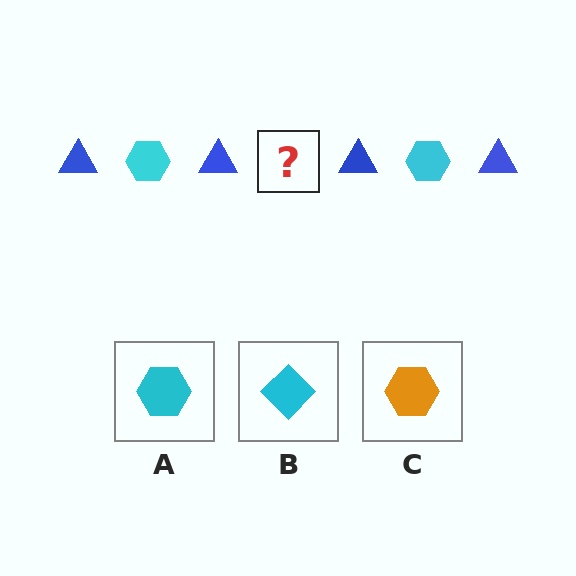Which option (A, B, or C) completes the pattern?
A.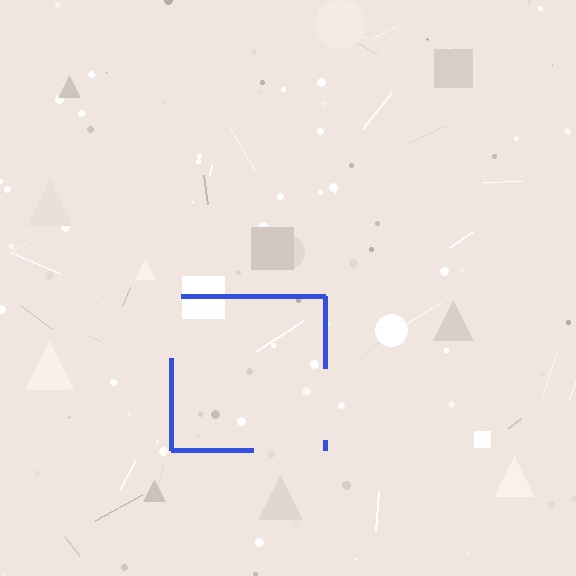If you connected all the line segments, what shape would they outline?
They would outline a square.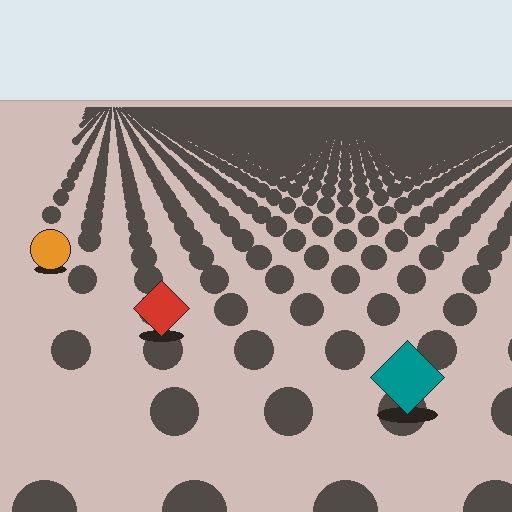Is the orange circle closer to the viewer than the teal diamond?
No. The teal diamond is closer — you can tell from the texture gradient: the ground texture is coarser near it.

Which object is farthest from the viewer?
The orange circle is farthest from the viewer. It appears smaller and the ground texture around it is denser.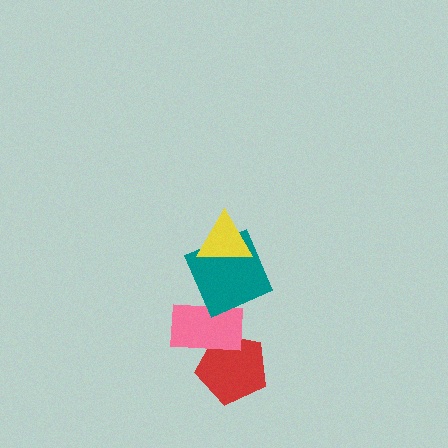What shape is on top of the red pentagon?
The pink rectangle is on top of the red pentagon.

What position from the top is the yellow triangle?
The yellow triangle is 1st from the top.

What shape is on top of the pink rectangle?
The teal square is on top of the pink rectangle.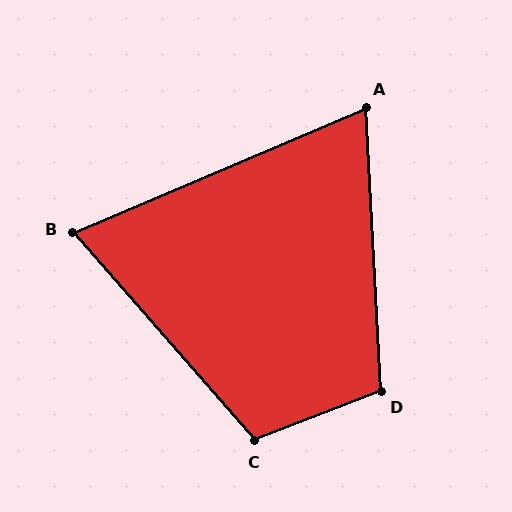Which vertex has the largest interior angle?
C, at approximately 110 degrees.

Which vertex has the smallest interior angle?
A, at approximately 70 degrees.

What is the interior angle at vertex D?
Approximately 108 degrees (obtuse).